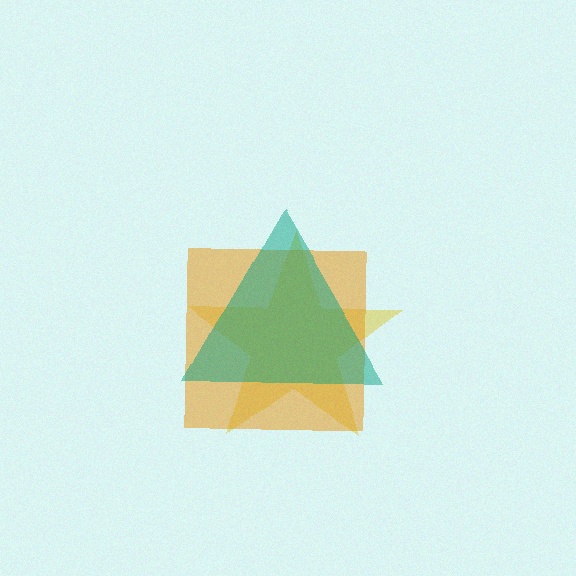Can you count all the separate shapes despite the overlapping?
Yes, there are 3 separate shapes.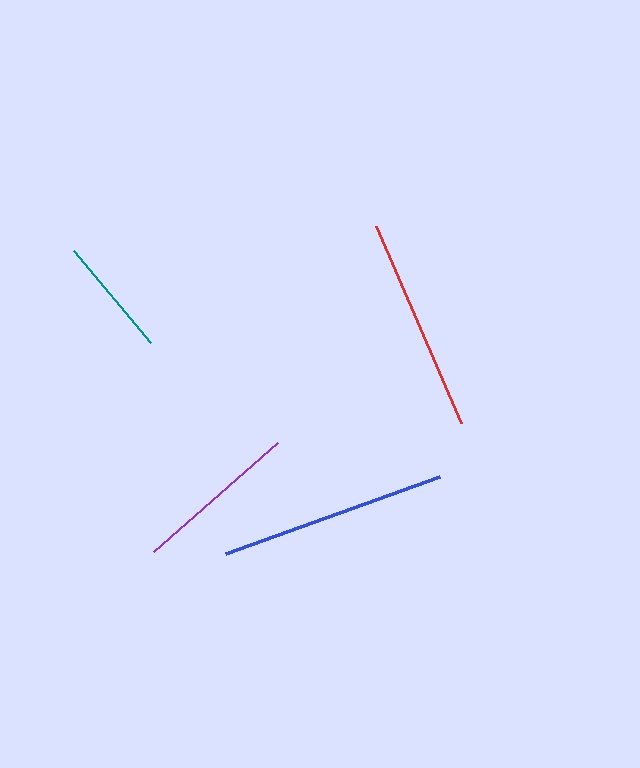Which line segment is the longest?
The blue line is the longest at approximately 228 pixels.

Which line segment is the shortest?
The teal line is the shortest at approximately 120 pixels.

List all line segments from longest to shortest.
From longest to shortest: blue, red, purple, teal.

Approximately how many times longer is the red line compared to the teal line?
The red line is approximately 1.8 times the length of the teal line.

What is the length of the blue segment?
The blue segment is approximately 228 pixels long.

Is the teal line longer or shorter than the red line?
The red line is longer than the teal line.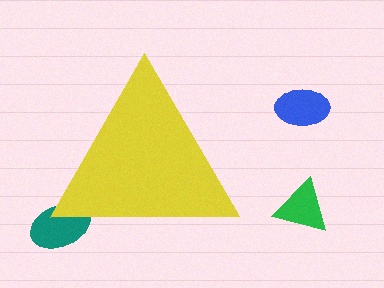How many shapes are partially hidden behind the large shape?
1 shape is partially hidden.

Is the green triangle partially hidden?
No, the green triangle is fully visible.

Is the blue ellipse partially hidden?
No, the blue ellipse is fully visible.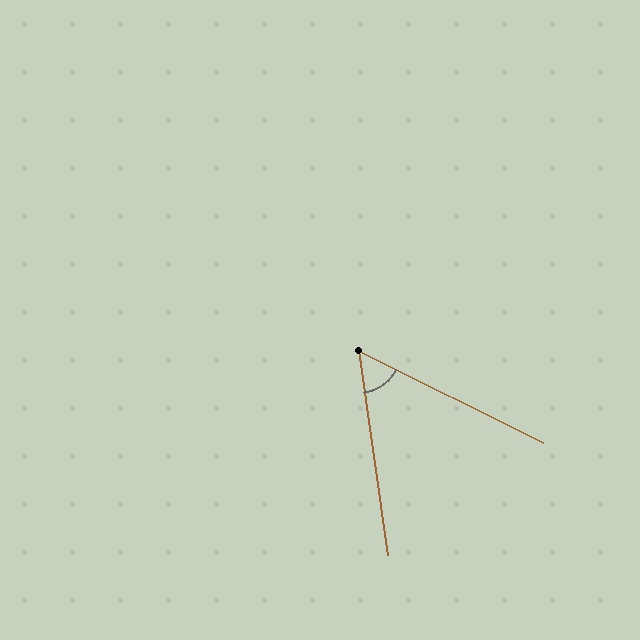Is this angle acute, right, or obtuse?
It is acute.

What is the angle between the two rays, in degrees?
Approximately 55 degrees.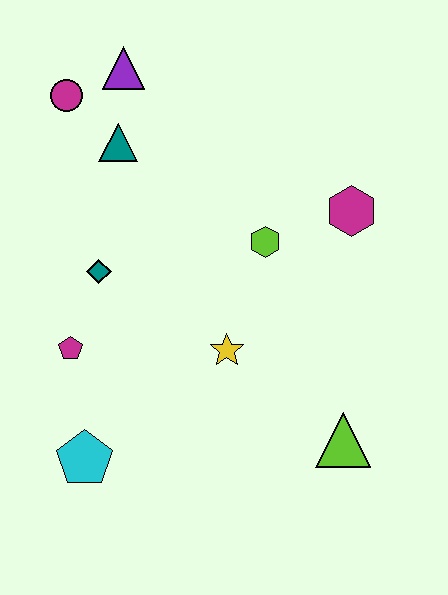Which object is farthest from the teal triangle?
The lime triangle is farthest from the teal triangle.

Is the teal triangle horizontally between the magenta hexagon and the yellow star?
No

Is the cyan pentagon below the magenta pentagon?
Yes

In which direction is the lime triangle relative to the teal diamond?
The lime triangle is to the right of the teal diamond.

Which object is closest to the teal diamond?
The magenta pentagon is closest to the teal diamond.